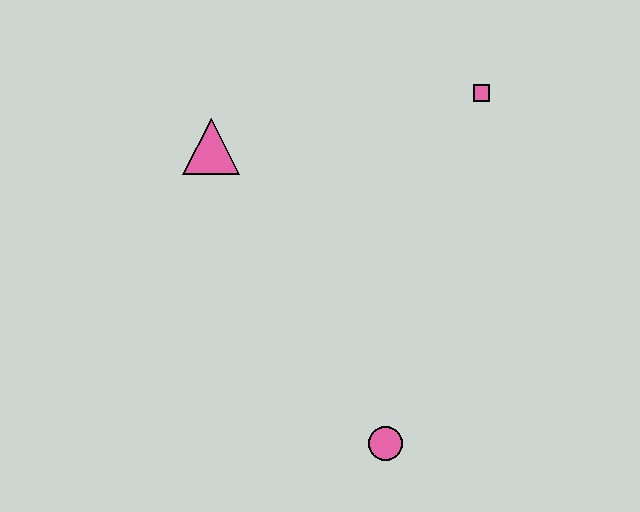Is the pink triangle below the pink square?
Yes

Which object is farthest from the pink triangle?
The pink circle is farthest from the pink triangle.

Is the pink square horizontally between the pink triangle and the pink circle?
No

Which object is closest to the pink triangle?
The pink square is closest to the pink triangle.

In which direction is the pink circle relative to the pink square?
The pink circle is below the pink square.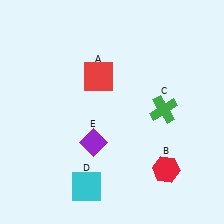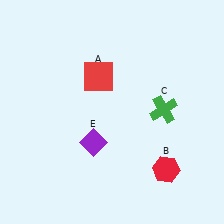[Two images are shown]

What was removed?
The cyan square (D) was removed in Image 2.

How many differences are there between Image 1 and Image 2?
There is 1 difference between the two images.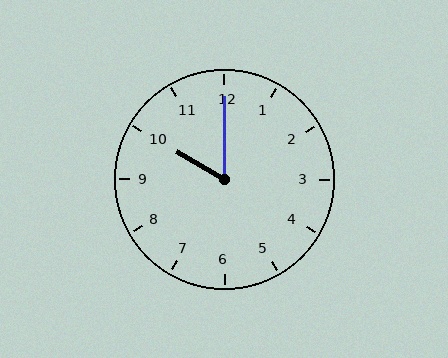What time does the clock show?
10:00.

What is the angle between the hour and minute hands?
Approximately 60 degrees.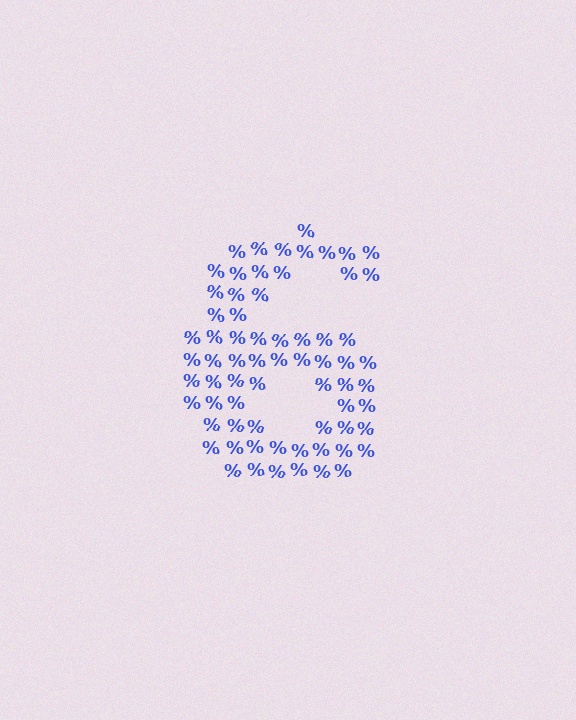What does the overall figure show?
The overall figure shows the digit 6.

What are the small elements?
The small elements are percent signs.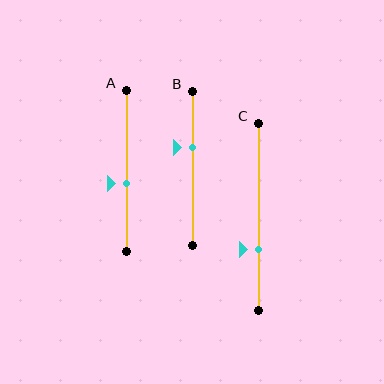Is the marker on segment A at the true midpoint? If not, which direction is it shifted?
No, the marker on segment A is shifted downward by about 8% of the segment length.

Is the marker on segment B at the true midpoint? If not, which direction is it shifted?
No, the marker on segment B is shifted upward by about 13% of the segment length.